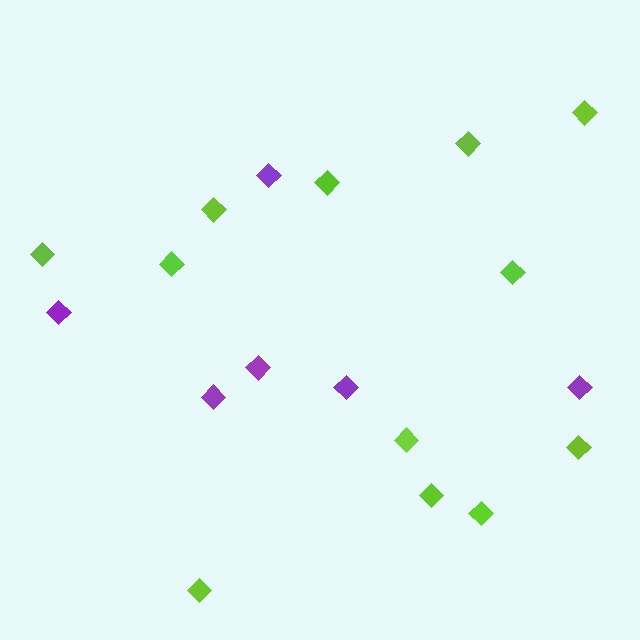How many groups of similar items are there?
There are 2 groups: one group of purple diamonds (6) and one group of lime diamonds (12).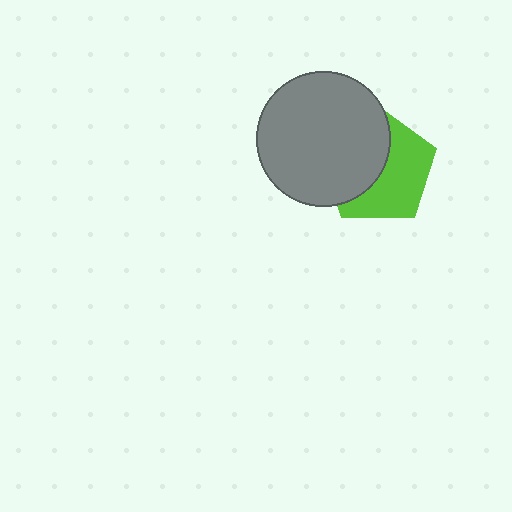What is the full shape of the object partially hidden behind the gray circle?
The partially hidden object is a lime pentagon.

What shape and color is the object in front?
The object in front is a gray circle.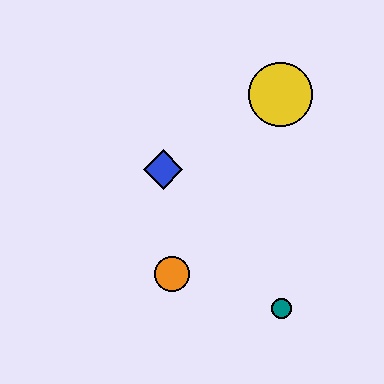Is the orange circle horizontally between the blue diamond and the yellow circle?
Yes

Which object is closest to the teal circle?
The orange circle is closest to the teal circle.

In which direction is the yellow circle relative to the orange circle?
The yellow circle is above the orange circle.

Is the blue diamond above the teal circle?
Yes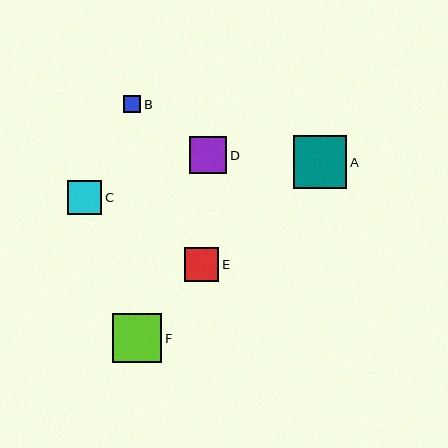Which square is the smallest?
Square B is the smallest with a size of approximately 17 pixels.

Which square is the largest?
Square A is the largest with a size of approximately 53 pixels.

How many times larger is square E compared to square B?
Square E is approximately 2.0 times the size of square B.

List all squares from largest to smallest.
From largest to smallest: A, F, D, E, C, B.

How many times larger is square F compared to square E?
Square F is approximately 1.4 times the size of square E.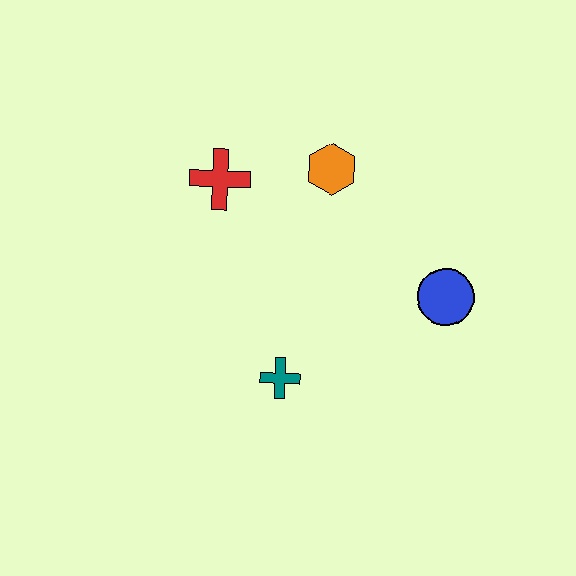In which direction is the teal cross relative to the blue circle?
The teal cross is to the left of the blue circle.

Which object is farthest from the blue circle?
The red cross is farthest from the blue circle.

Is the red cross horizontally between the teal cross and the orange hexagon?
No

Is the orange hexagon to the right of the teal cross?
Yes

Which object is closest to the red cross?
The orange hexagon is closest to the red cross.